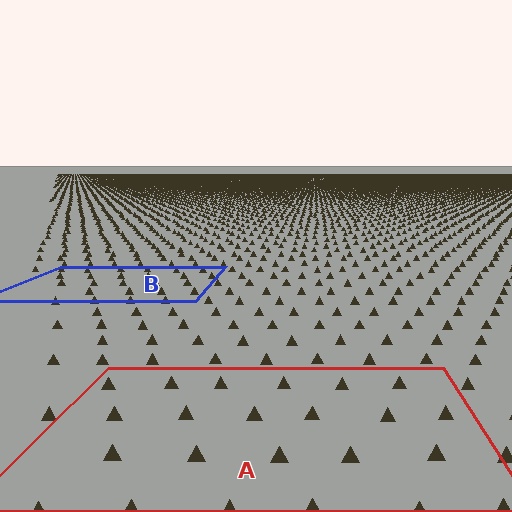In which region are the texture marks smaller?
The texture marks are smaller in region B, because it is farther away.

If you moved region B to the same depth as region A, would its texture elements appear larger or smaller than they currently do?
They would appear larger. At a closer depth, the same texture elements are projected at a bigger on-screen size.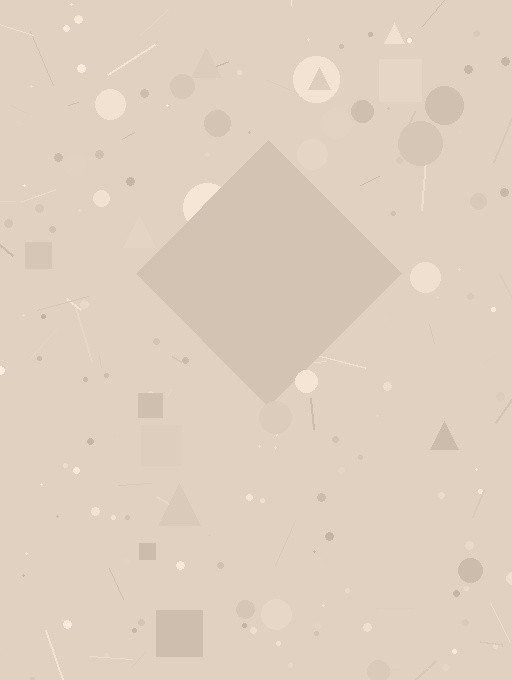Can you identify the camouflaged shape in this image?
The camouflaged shape is a diamond.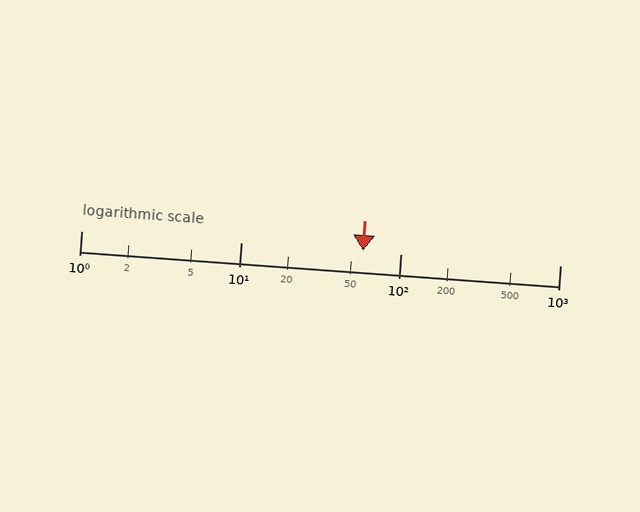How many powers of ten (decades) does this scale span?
The scale spans 3 decades, from 1 to 1000.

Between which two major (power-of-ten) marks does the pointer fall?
The pointer is between 10 and 100.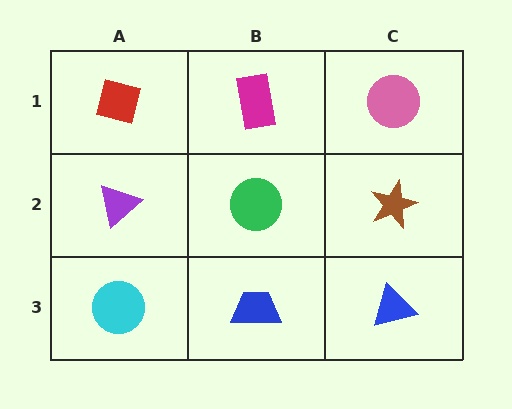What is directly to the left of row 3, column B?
A cyan circle.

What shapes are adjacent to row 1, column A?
A purple triangle (row 2, column A), a magenta rectangle (row 1, column B).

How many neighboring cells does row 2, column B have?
4.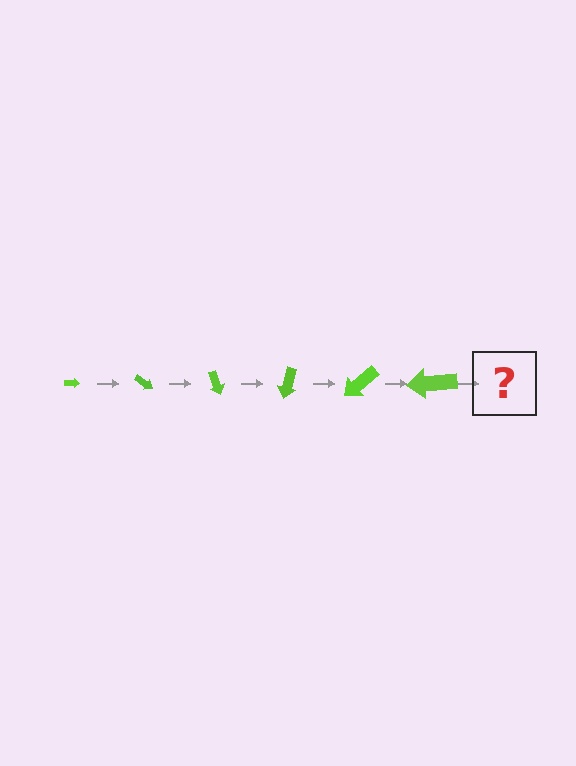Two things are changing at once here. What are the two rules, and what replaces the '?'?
The two rules are that the arrow grows larger each step and it rotates 35 degrees each step. The '?' should be an arrow, larger than the previous one and rotated 210 degrees from the start.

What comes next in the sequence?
The next element should be an arrow, larger than the previous one and rotated 210 degrees from the start.